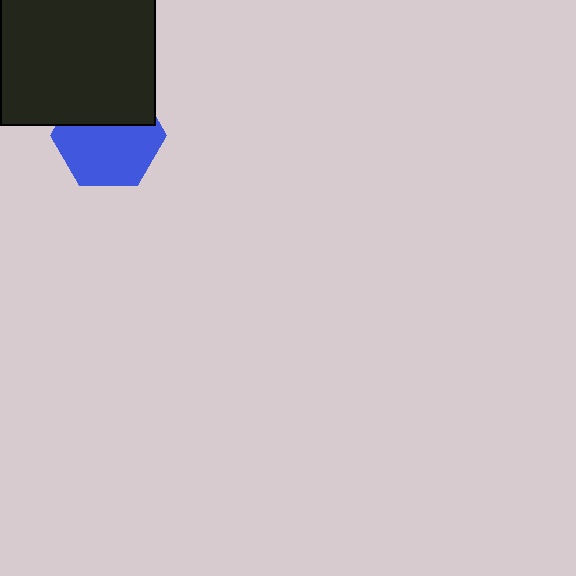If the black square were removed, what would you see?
You would see the complete blue hexagon.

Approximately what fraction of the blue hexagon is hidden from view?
Roughly 38% of the blue hexagon is hidden behind the black square.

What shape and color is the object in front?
The object in front is a black square.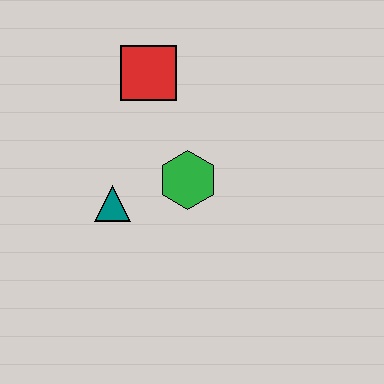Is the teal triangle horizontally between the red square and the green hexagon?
No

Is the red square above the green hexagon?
Yes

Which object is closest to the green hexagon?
The teal triangle is closest to the green hexagon.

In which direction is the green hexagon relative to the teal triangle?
The green hexagon is to the right of the teal triangle.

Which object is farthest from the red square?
The teal triangle is farthest from the red square.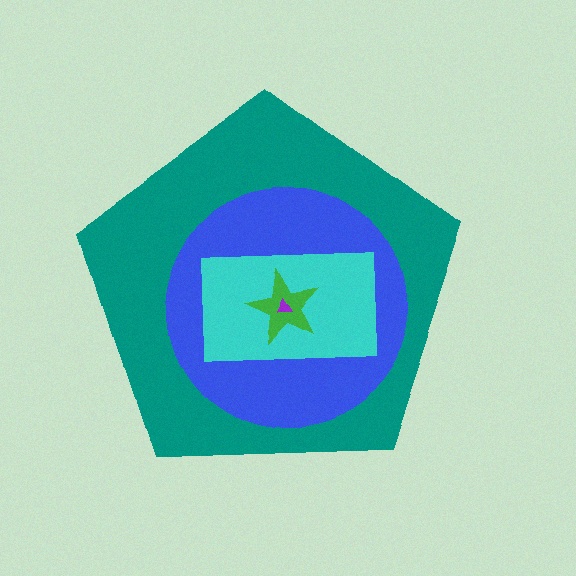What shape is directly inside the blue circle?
The cyan rectangle.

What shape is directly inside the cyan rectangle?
The green star.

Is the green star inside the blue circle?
Yes.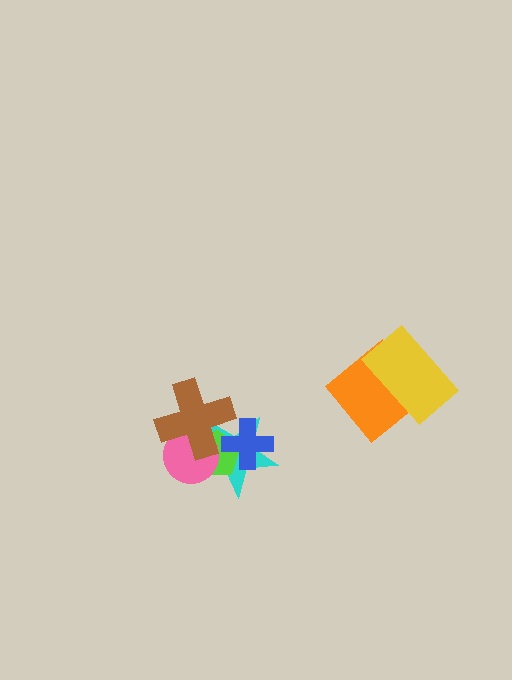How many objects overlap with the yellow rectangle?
1 object overlaps with the yellow rectangle.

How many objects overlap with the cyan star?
4 objects overlap with the cyan star.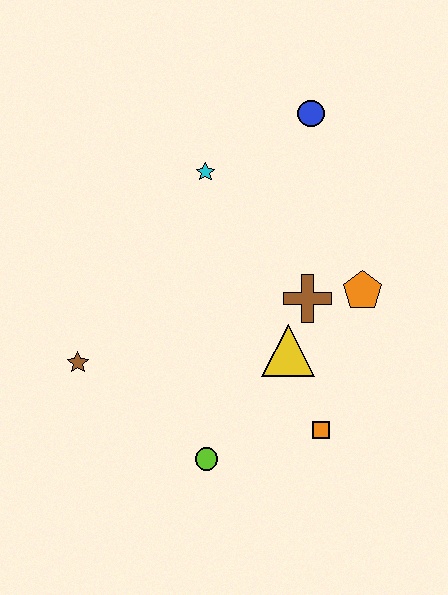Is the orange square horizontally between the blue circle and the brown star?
No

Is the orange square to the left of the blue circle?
No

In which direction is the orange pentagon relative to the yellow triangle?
The orange pentagon is to the right of the yellow triangle.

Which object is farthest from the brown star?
The blue circle is farthest from the brown star.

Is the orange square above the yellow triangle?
No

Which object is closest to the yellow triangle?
The brown cross is closest to the yellow triangle.